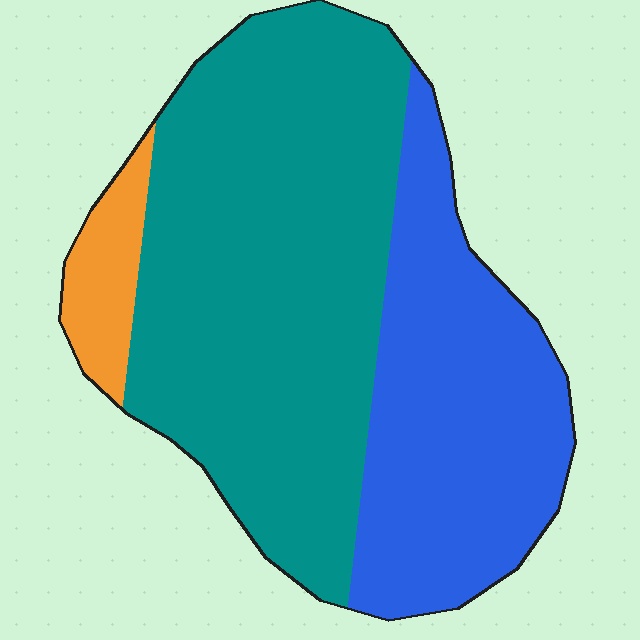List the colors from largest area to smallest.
From largest to smallest: teal, blue, orange.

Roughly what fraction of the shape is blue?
Blue takes up about one third (1/3) of the shape.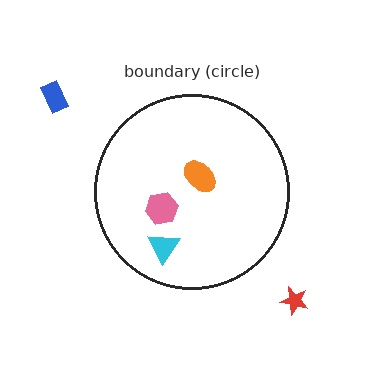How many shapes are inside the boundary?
3 inside, 2 outside.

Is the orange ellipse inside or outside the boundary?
Inside.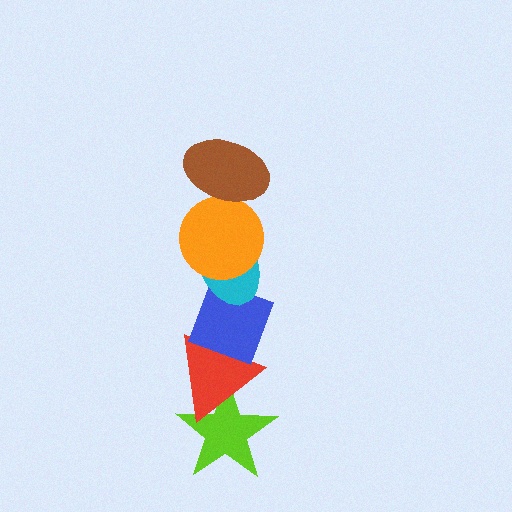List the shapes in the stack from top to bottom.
From top to bottom: the brown ellipse, the orange circle, the cyan ellipse, the blue diamond, the red triangle, the lime star.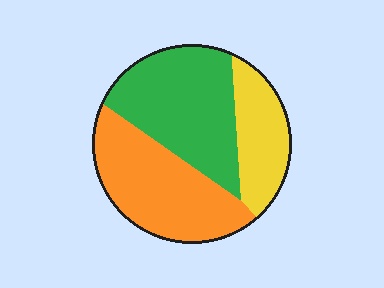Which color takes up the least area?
Yellow, at roughly 20%.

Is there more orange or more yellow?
Orange.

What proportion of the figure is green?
Green covers about 40% of the figure.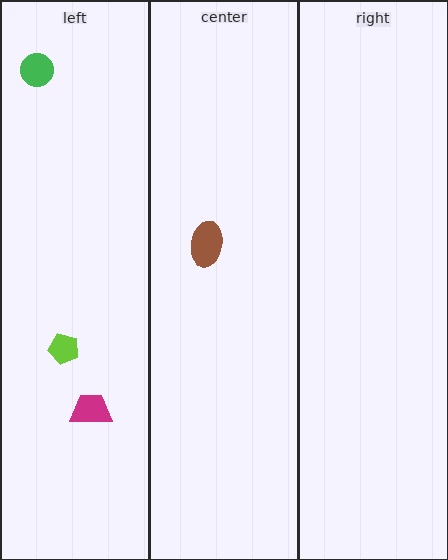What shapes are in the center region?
The brown ellipse.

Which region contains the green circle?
The left region.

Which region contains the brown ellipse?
The center region.